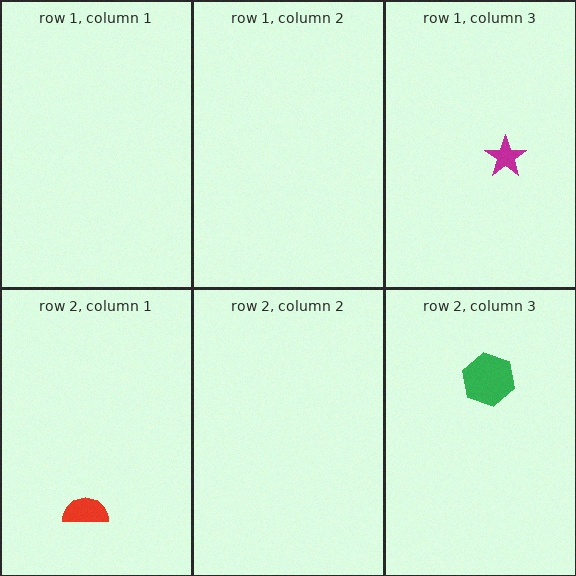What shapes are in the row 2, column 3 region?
The green hexagon.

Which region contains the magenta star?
The row 1, column 3 region.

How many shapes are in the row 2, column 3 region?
1.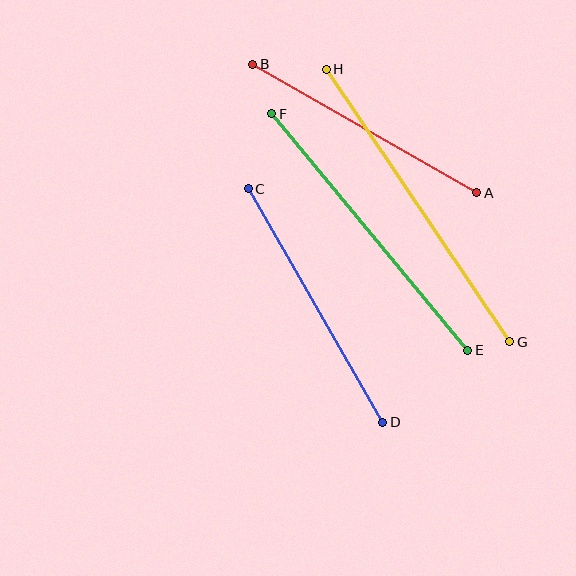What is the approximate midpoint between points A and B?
The midpoint is at approximately (365, 129) pixels.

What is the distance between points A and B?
The distance is approximately 258 pixels.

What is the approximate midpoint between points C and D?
The midpoint is at approximately (316, 305) pixels.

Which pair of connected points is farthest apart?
Points G and H are farthest apart.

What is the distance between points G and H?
The distance is approximately 328 pixels.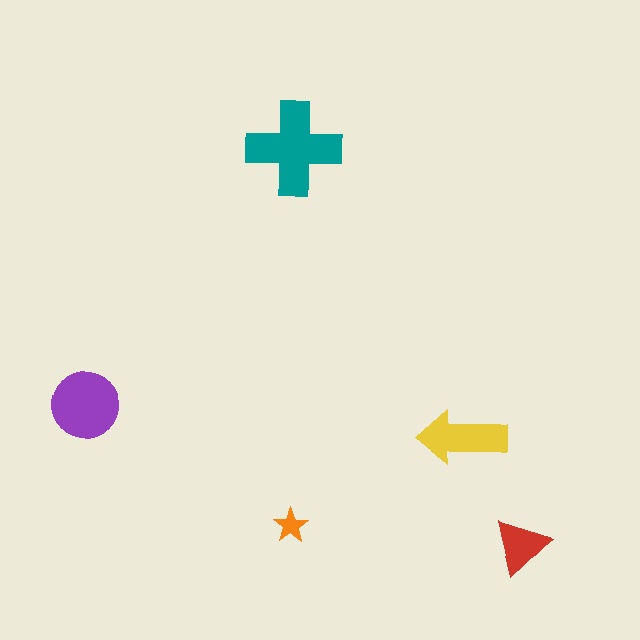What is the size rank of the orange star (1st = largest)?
5th.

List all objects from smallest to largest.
The orange star, the red triangle, the yellow arrow, the purple circle, the teal cross.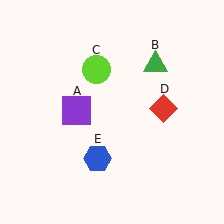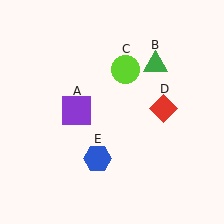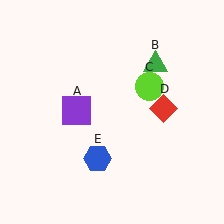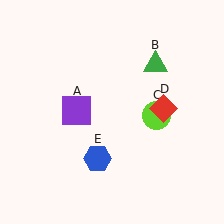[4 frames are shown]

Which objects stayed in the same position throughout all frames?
Purple square (object A) and green triangle (object B) and red diamond (object D) and blue hexagon (object E) remained stationary.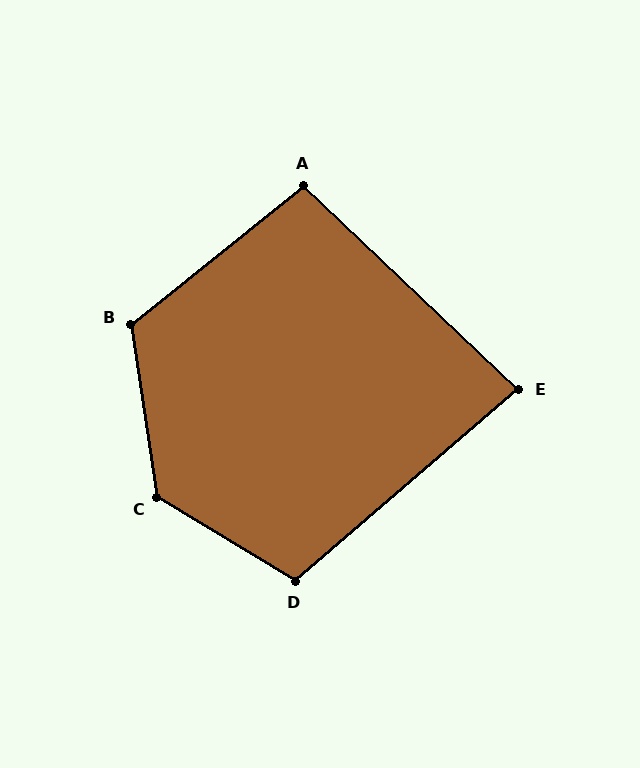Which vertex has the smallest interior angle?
E, at approximately 84 degrees.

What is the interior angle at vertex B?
Approximately 120 degrees (obtuse).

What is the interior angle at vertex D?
Approximately 108 degrees (obtuse).